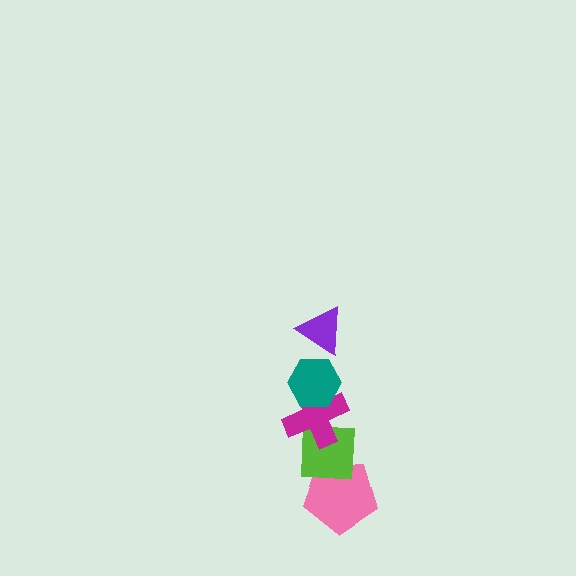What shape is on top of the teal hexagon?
The purple triangle is on top of the teal hexagon.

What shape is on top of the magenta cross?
The teal hexagon is on top of the magenta cross.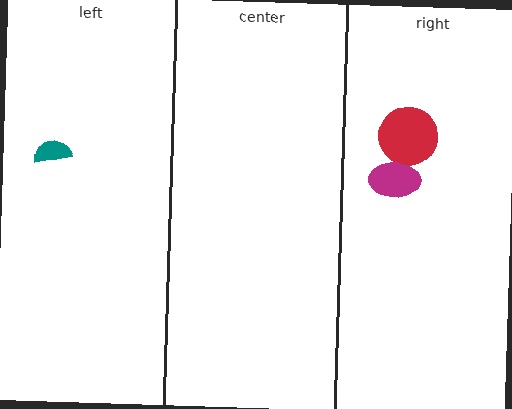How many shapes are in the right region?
2.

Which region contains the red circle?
The right region.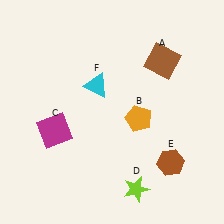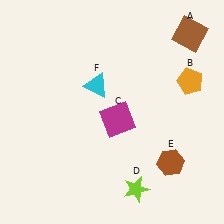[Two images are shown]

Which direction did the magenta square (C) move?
The magenta square (C) moved right.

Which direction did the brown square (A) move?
The brown square (A) moved right.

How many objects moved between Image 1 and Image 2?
3 objects moved between the two images.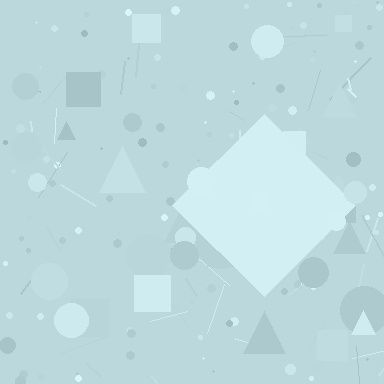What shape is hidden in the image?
A diamond is hidden in the image.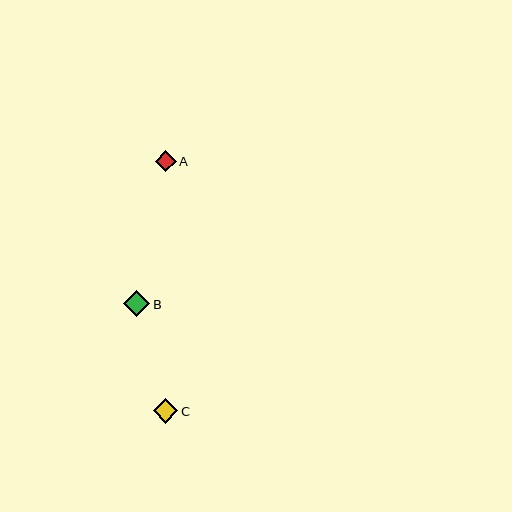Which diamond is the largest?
Diamond B is the largest with a size of approximately 26 pixels.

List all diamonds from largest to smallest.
From largest to smallest: B, C, A.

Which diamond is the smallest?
Diamond A is the smallest with a size of approximately 21 pixels.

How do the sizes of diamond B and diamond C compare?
Diamond B and diamond C are approximately the same size.